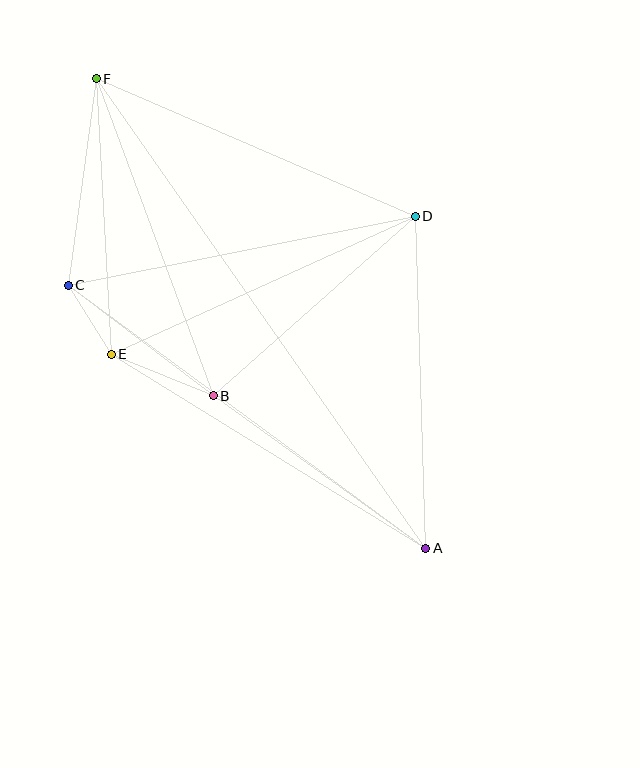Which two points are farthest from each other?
Points A and F are farthest from each other.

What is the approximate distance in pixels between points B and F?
The distance between B and F is approximately 338 pixels.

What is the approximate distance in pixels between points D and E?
The distance between D and E is approximately 334 pixels.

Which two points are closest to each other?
Points C and E are closest to each other.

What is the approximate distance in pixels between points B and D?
The distance between B and D is approximately 270 pixels.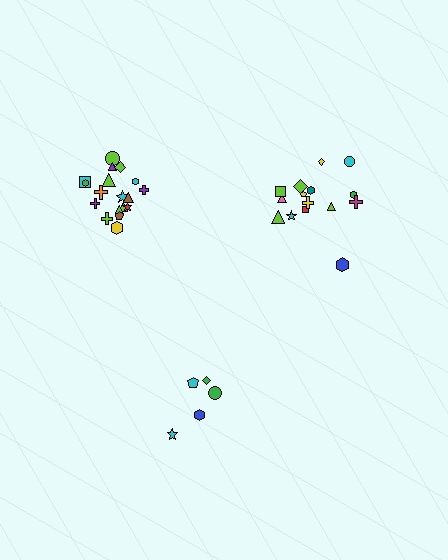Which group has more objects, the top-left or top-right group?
The top-left group.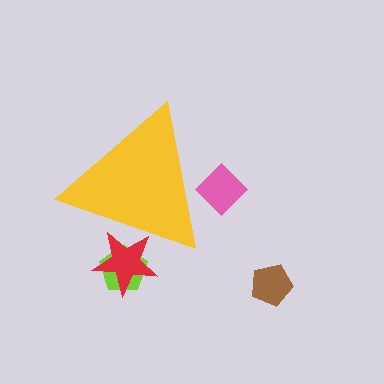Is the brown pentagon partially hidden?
No, the brown pentagon is fully visible.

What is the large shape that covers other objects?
A yellow triangle.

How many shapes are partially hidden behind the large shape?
3 shapes are partially hidden.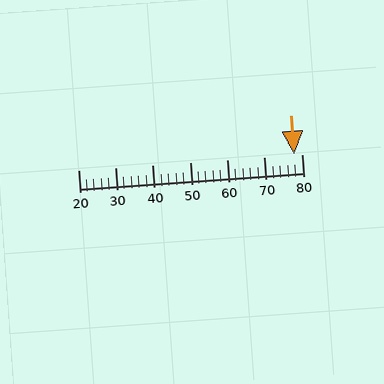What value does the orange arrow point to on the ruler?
The orange arrow points to approximately 78.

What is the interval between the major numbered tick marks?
The major tick marks are spaced 10 units apart.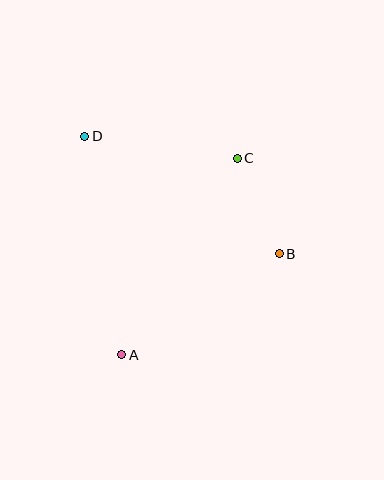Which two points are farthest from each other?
Points A and C are farthest from each other.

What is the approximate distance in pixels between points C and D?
The distance between C and D is approximately 154 pixels.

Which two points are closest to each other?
Points B and C are closest to each other.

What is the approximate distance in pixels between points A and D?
The distance between A and D is approximately 222 pixels.